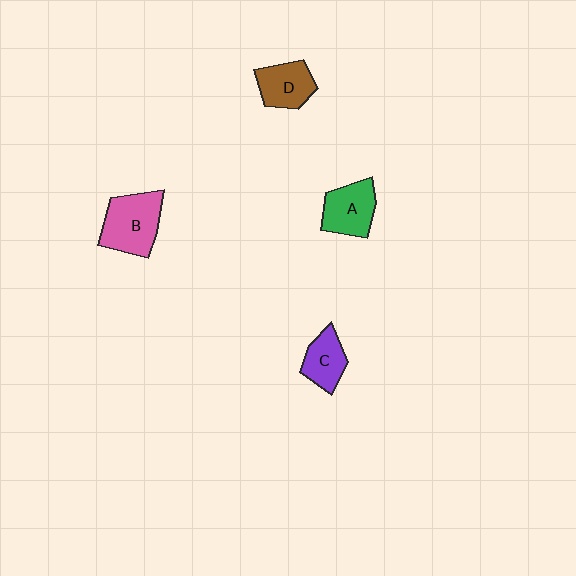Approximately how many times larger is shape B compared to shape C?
Approximately 1.6 times.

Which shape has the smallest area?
Shape C (purple).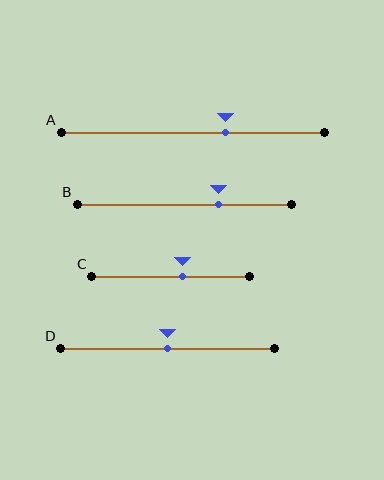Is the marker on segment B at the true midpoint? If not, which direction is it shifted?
No, the marker on segment B is shifted to the right by about 16% of the segment length.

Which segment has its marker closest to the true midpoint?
Segment D has its marker closest to the true midpoint.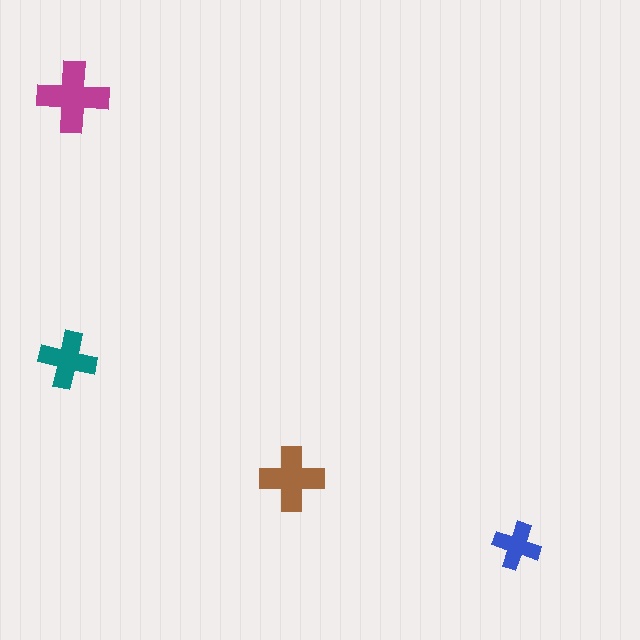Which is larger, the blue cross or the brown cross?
The brown one.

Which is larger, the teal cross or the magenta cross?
The magenta one.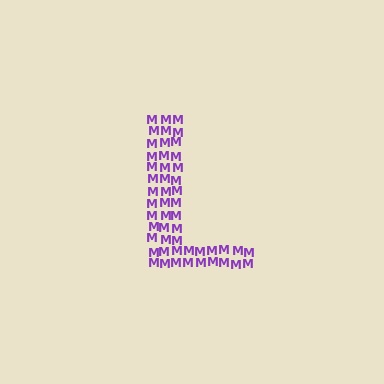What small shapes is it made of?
It is made of small letter M's.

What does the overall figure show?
The overall figure shows the letter L.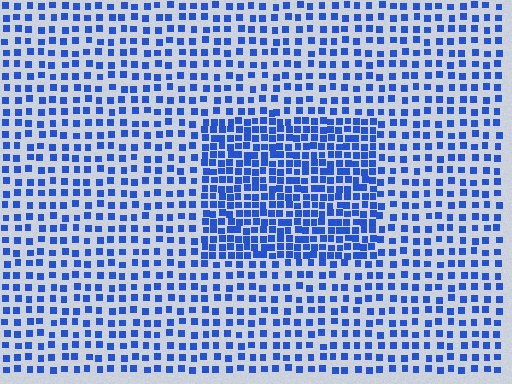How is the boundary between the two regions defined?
The boundary is defined by a change in element density (approximately 2.0x ratio). All elements are the same color, size, and shape.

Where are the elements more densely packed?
The elements are more densely packed inside the rectangle boundary.